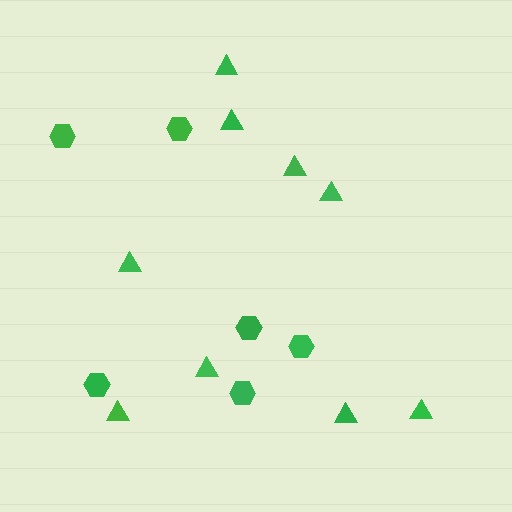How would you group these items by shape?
There are 2 groups: one group of hexagons (6) and one group of triangles (9).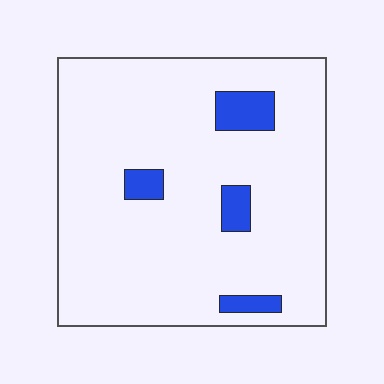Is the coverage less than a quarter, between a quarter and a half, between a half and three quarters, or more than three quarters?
Less than a quarter.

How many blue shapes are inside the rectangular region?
4.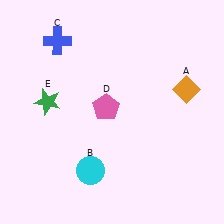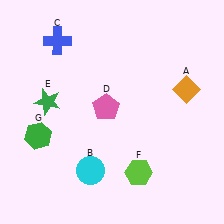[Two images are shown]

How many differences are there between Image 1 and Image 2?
There are 2 differences between the two images.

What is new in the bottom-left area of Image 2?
A green hexagon (G) was added in the bottom-left area of Image 2.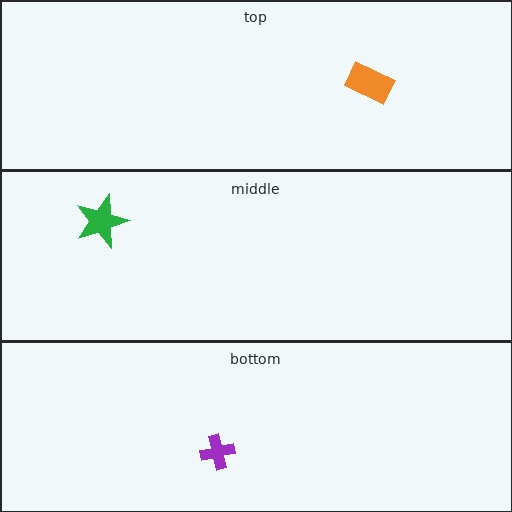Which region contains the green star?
The middle region.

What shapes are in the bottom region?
The purple cross.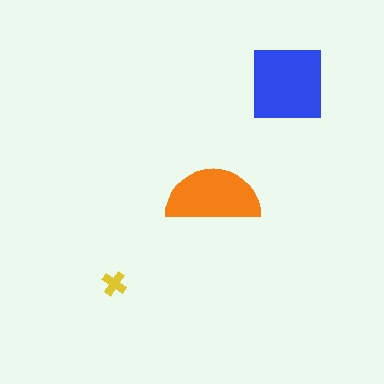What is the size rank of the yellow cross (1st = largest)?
3rd.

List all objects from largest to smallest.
The blue square, the orange semicircle, the yellow cross.